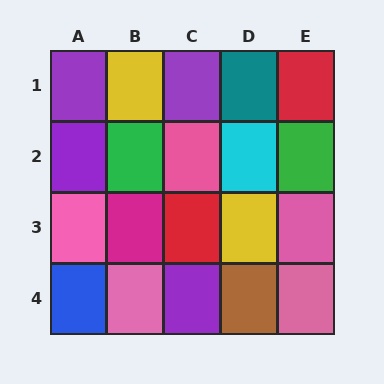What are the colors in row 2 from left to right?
Purple, green, pink, cyan, green.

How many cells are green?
2 cells are green.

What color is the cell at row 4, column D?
Brown.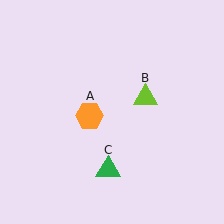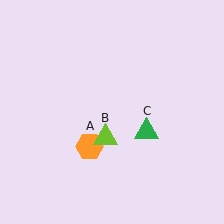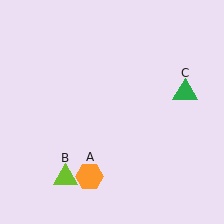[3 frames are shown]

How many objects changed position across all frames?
3 objects changed position: orange hexagon (object A), lime triangle (object B), green triangle (object C).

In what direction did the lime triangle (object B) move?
The lime triangle (object B) moved down and to the left.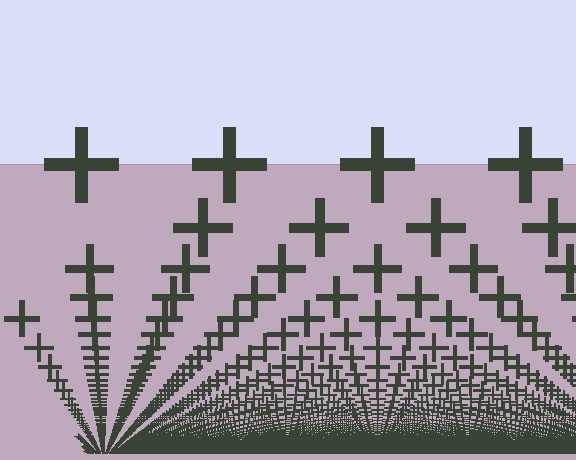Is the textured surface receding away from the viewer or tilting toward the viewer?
The surface appears to tilt toward the viewer. Texture elements get larger and sparser toward the top.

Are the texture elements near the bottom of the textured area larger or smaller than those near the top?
Smaller. The gradient is inverted — elements near the bottom are smaller and denser.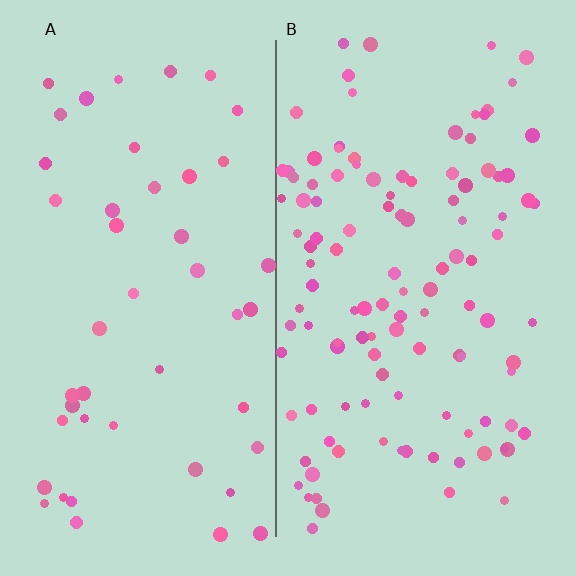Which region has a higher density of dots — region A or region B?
B (the right).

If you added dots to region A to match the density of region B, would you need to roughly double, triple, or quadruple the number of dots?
Approximately triple.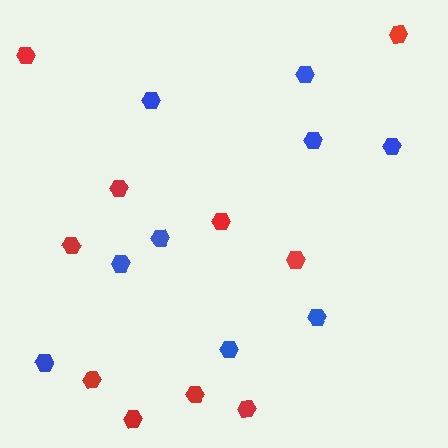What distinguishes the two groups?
There are 2 groups: one group of blue hexagons (9) and one group of red hexagons (10).